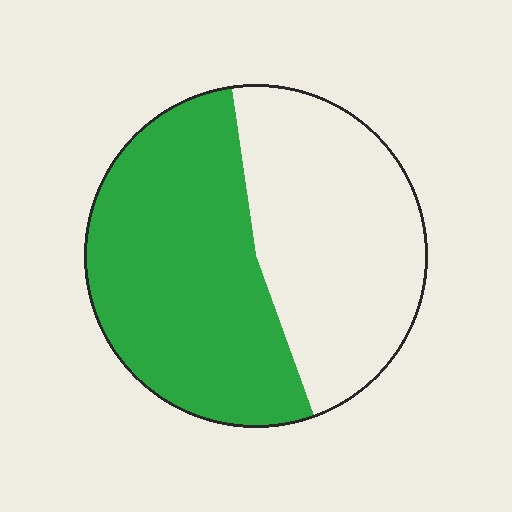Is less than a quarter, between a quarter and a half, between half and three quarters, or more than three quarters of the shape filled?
Between half and three quarters.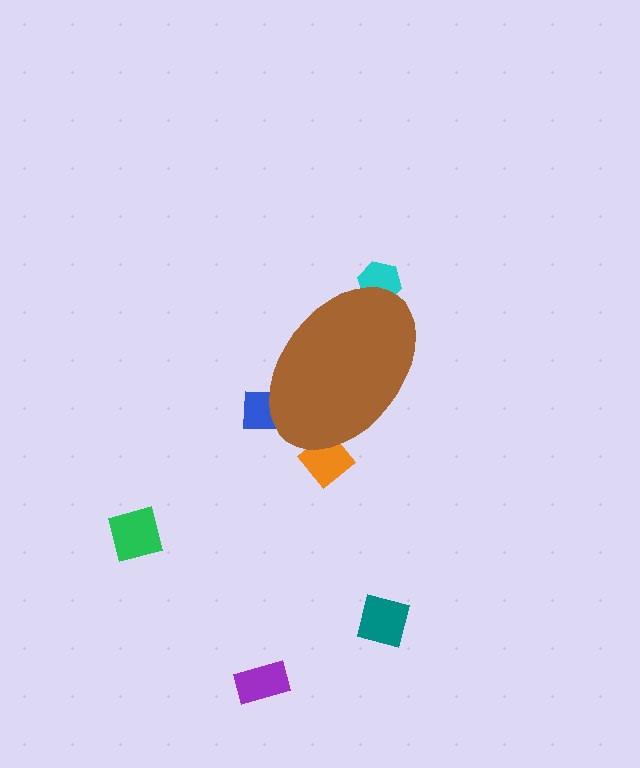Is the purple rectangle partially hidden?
No, the purple rectangle is fully visible.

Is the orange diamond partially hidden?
Yes, the orange diamond is partially hidden behind the brown ellipse.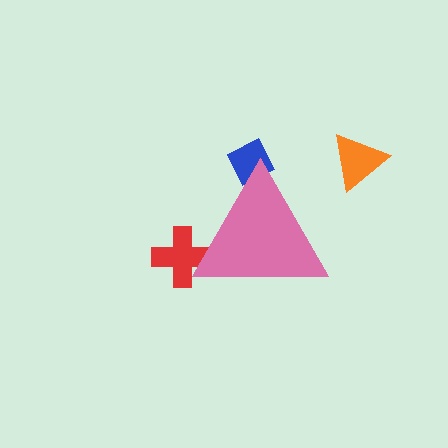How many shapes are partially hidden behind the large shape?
2 shapes are partially hidden.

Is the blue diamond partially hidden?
Yes, the blue diamond is partially hidden behind the pink triangle.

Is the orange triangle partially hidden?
No, the orange triangle is fully visible.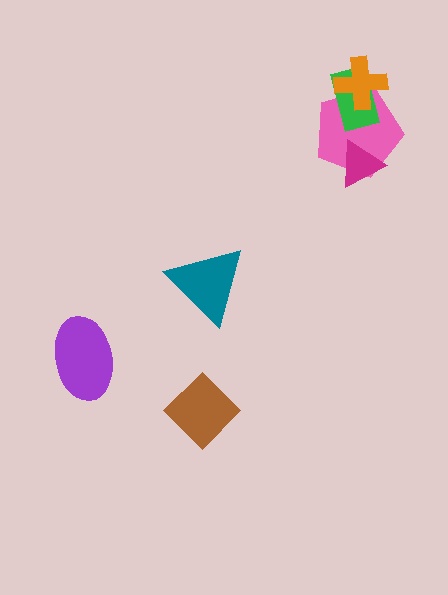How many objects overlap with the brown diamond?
0 objects overlap with the brown diamond.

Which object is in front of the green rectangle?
The orange cross is in front of the green rectangle.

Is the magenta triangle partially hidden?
No, no other shape covers it.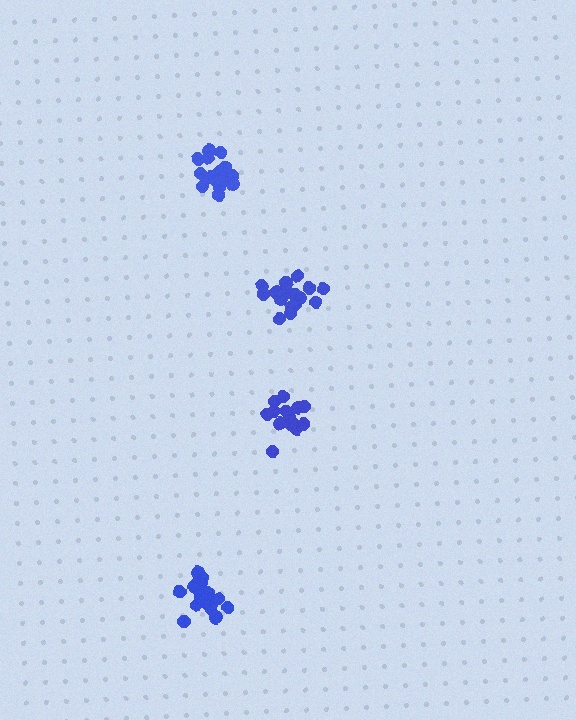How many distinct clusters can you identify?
There are 4 distinct clusters.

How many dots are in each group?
Group 1: 18 dots, Group 2: 15 dots, Group 3: 19 dots, Group 4: 20 dots (72 total).